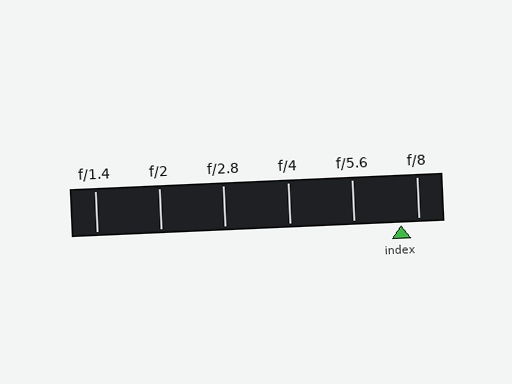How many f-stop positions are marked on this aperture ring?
There are 6 f-stop positions marked.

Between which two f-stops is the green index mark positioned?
The index mark is between f/5.6 and f/8.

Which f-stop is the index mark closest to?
The index mark is closest to f/8.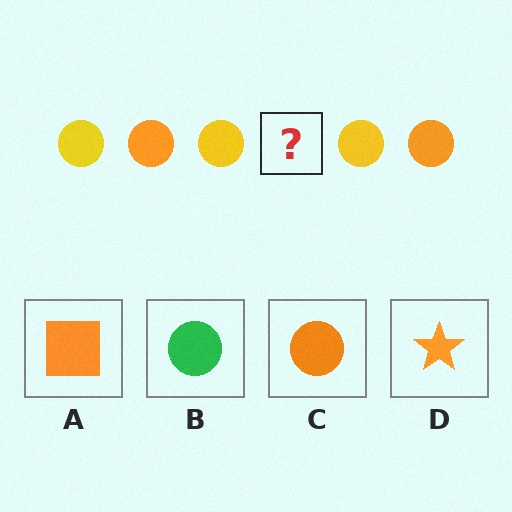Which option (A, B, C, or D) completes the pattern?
C.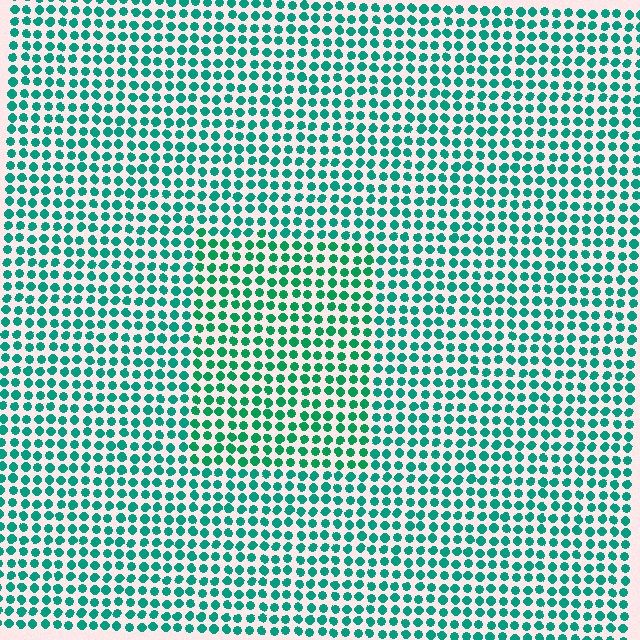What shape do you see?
I see a rectangle.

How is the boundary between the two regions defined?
The boundary is defined purely by a slight shift in hue (about 18 degrees). Spacing, size, and orientation are identical on both sides.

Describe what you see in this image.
The image is filled with small teal elements in a uniform arrangement. A rectangle-shaped region is visible where the elements are tinted to a slightly different hue, forming a subtle color boundary.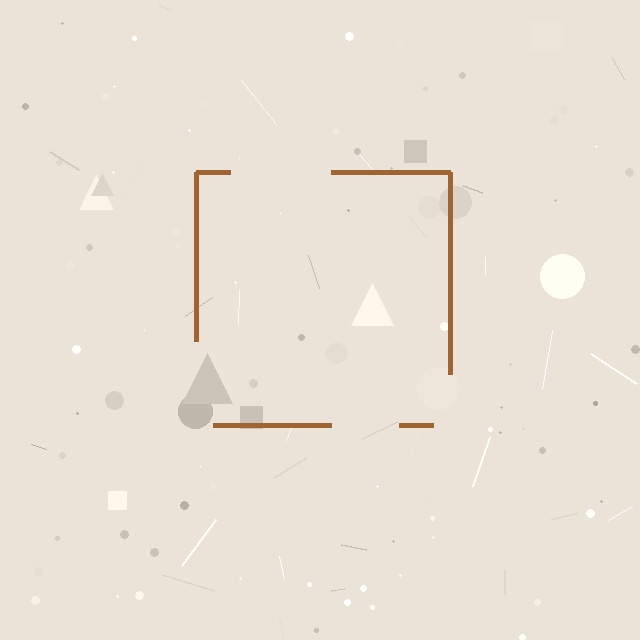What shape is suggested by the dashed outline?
The dashed outline suggests a square.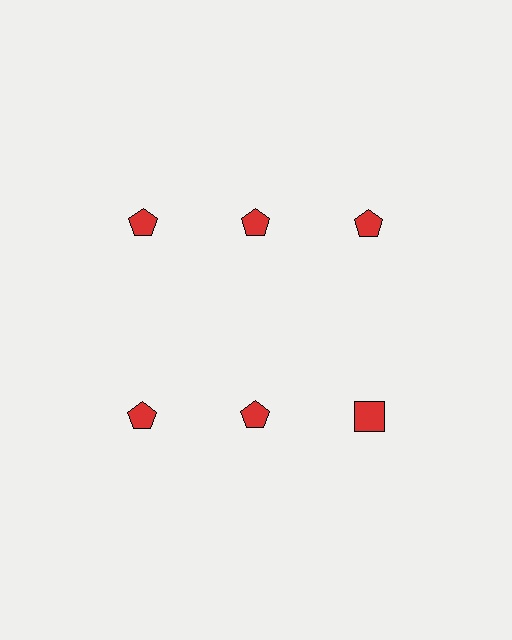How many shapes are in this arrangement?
There are 6 shapes arranged in a grid pattern.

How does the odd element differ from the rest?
It has a different shape: square instead of pentagon.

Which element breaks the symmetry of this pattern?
The red square in the second row, center column breaks the symmetry. All other shapes are red pentagons.